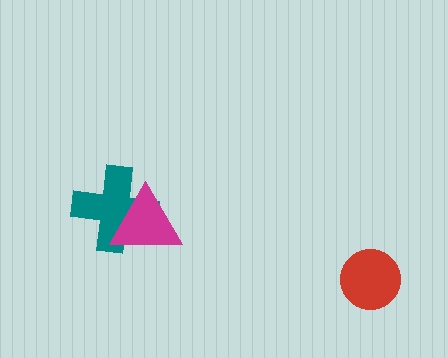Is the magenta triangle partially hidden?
No, no other shape covers it.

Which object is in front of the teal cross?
The magenta triangle is in front of the teal cross.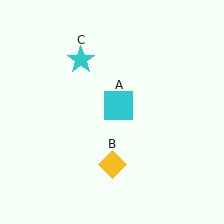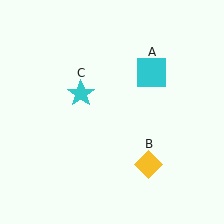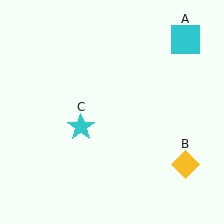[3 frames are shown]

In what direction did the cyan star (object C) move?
The cyan star (object C) moved down.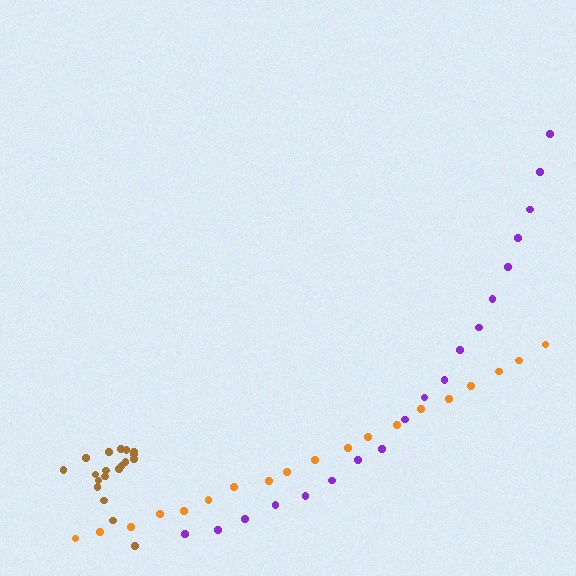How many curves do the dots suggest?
There are 3 distinct paths.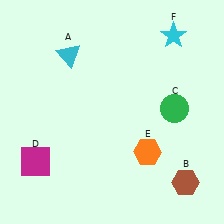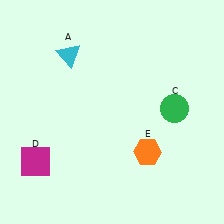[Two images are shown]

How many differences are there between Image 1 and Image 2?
There are 2 differences between the two images.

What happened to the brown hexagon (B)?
The brown hexagon (B) was removed in Image 2. It was in the bottom-right area of Image 1.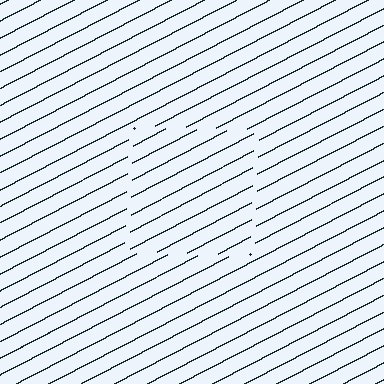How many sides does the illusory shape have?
4 sides — the line-ends trace a square.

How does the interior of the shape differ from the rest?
The interior of the shape contains the same grating, shifted by half a period — the contour is defined by the phase discontinuity where line-ends from the inner and outer gratings abut.